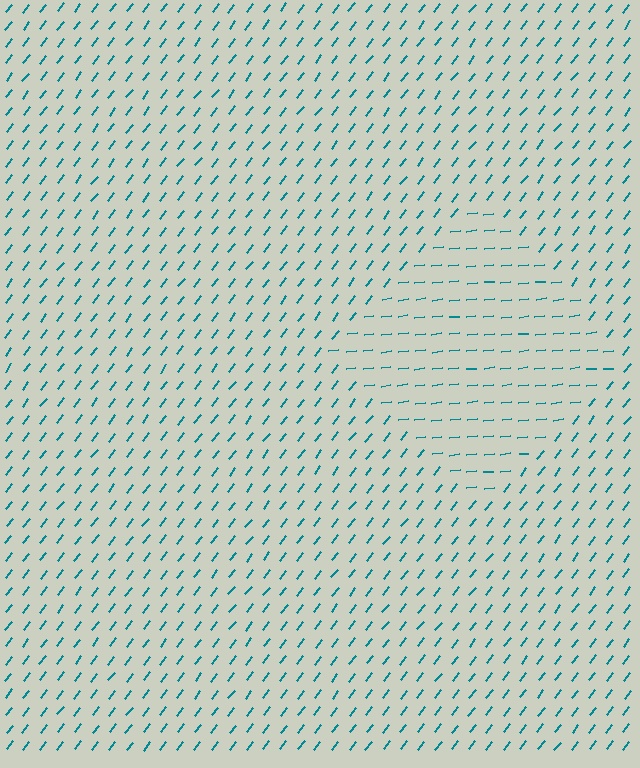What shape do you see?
I see a diamond.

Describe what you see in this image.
The image is filled with small teal line segments. A diamond region in the image has lines oriented differently from the surrounding lines, creating a visible texture boundary.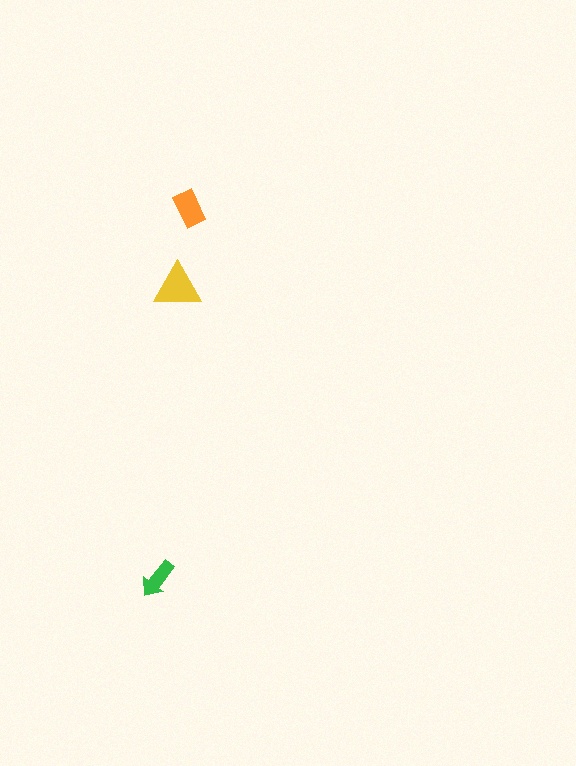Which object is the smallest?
The green arrow.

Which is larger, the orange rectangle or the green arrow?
The orange rectangle.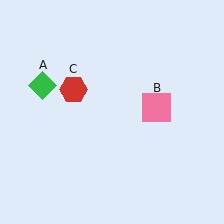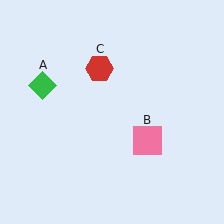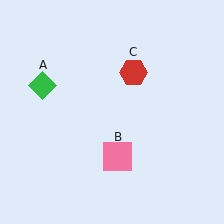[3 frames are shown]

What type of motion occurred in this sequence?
The pink square (object B), red hexagon (object C) rotated clockwise around the center of the scene.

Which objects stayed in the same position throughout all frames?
Green diamond (object A) remained stationary.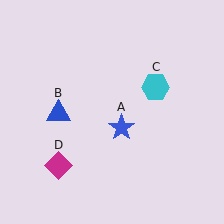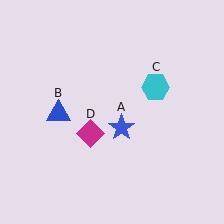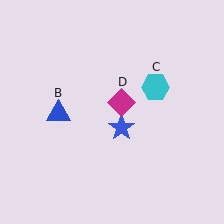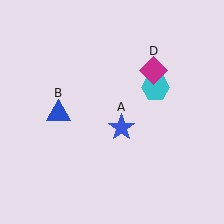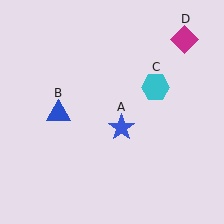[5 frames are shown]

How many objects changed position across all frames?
1 object changed position: magenta diamond (object D).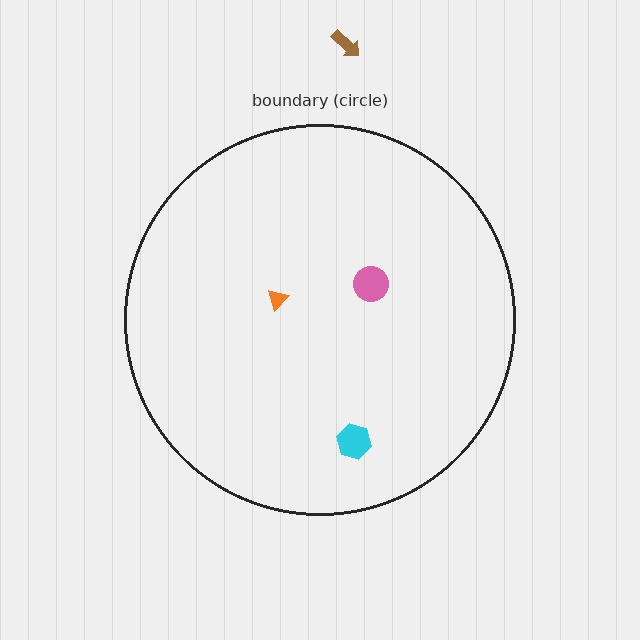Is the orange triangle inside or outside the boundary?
Inside.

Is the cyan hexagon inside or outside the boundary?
Inside.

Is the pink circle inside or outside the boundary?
Inside.